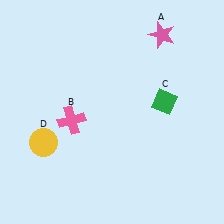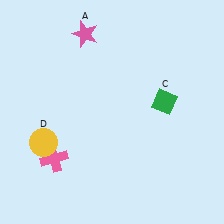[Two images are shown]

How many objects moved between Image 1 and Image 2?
2 objects moved between the two images.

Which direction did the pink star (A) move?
The pink star (A) moved left.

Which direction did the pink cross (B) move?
The pink cross (B) moved down.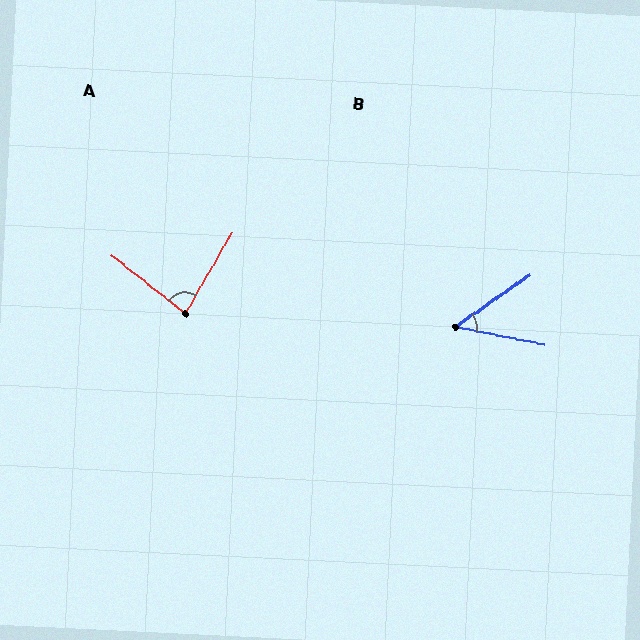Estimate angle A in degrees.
Approximately 82 degrees.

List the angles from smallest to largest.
B (46°), A (82°).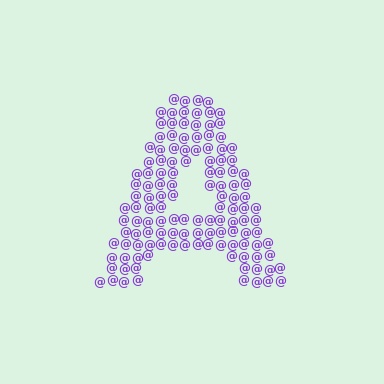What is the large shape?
The large shape is the letter A.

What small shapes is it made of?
It is made of small at signs.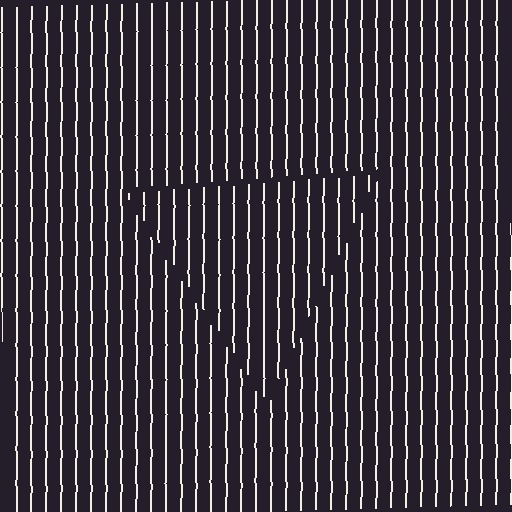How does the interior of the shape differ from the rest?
The interior of the shape contains the same grating, shifted by half a period — the contour is defined by the phase discontinuity where line-ends from the inner and outer gratings abut.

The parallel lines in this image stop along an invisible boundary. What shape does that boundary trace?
An illusory triangle. The interior of the shape contains the same grating, shifted by half a period — the contour is defined by the phase discontinuity where line-ends from the inner and outer gratings abut.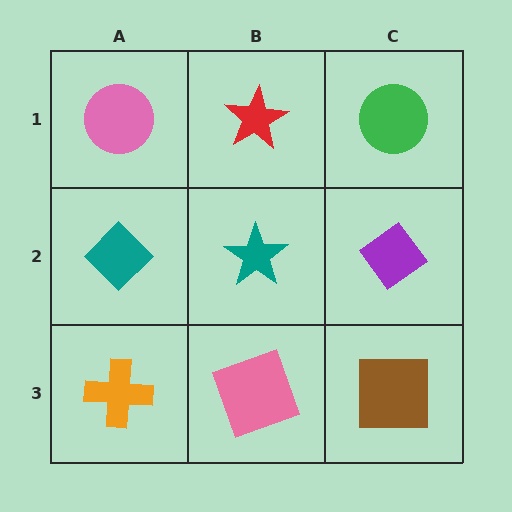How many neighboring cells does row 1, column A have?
2.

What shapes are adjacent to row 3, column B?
A teal star (row 2, column B), an orange cross (row 3, column A), a brown square (row 3, column C).